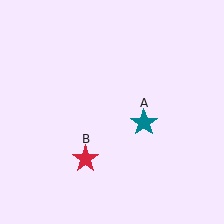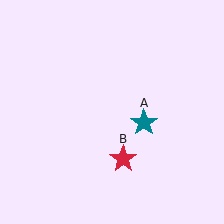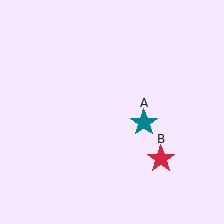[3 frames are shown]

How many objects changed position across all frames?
1 object changed position: red star (object B).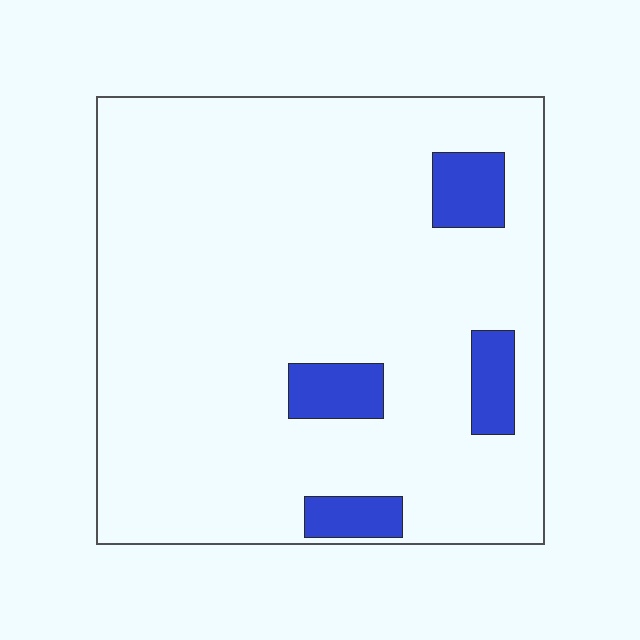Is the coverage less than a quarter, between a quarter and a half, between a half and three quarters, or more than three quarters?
Less than a quarter.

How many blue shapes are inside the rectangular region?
4.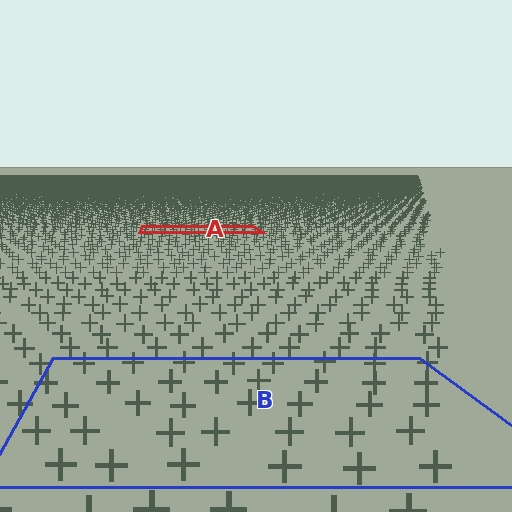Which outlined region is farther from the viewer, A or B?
Region A is farther from the viewer — the texture elements inside it appear smaller and more densely packed.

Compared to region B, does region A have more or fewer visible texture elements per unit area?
Region A has more texture elements per unit area — they are packed more densely because it is farther away.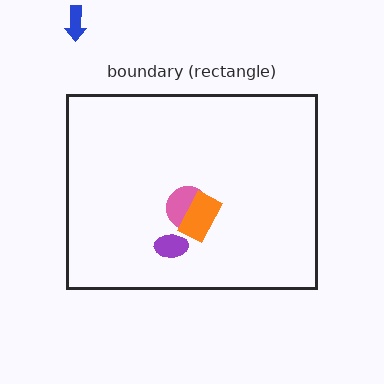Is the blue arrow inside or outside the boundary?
Outside.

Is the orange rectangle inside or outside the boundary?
Inside.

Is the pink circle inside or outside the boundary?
Inside.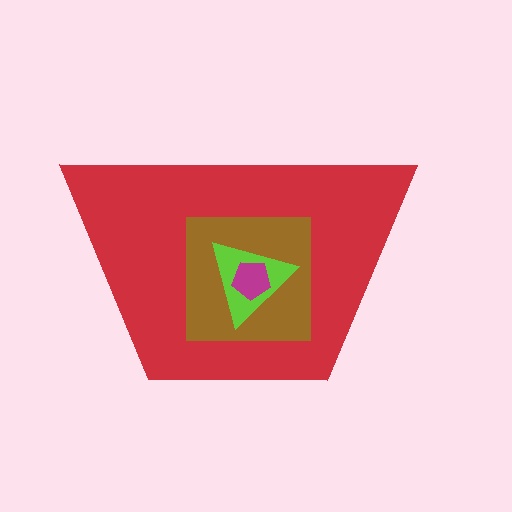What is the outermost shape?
The red trapezoid.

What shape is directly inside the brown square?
The lime triangle.